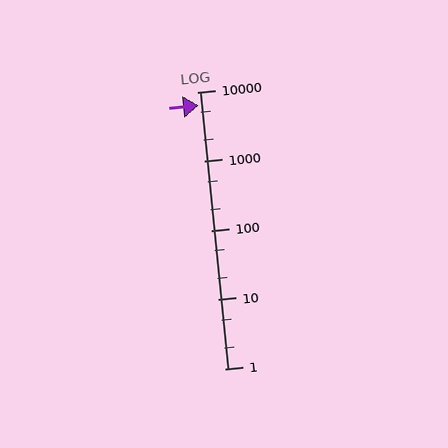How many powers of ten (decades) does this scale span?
The scale spans 4 decades, from 1 to 10000.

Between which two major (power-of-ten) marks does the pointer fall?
The pointer is between 1000 and 10000.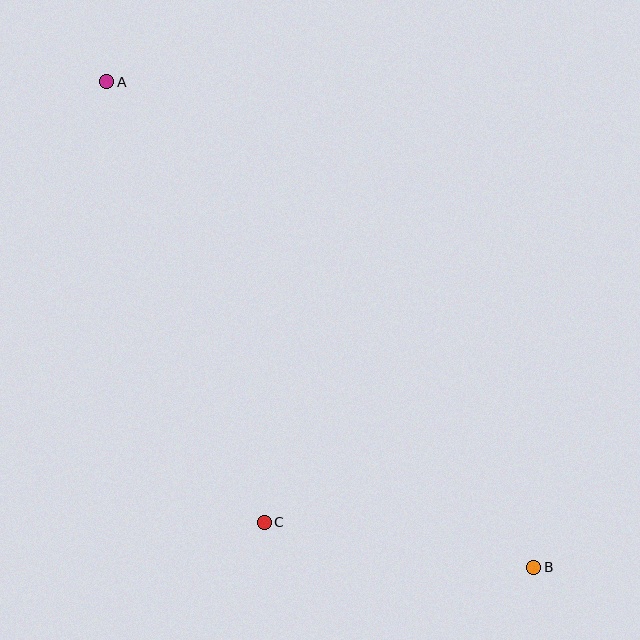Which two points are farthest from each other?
Points A and B are farthest from each other.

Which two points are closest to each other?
Points B and C are closest to each other.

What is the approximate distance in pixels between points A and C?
The distance between A and C is approximately 468 pixels.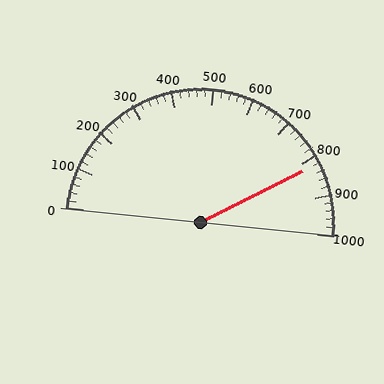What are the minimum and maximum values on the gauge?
The gauge ranges from 0 to 1000.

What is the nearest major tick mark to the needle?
The nearest major tick mark is 800.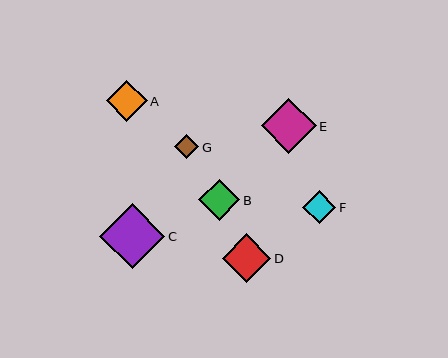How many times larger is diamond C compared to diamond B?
Diamond C is approximately 1.6 times the size of diamond B.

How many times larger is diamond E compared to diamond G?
Diamond E is approximately 2.3 times the size of diamond G.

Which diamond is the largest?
Diamond C is the largest with a size of approximately 65 pixels.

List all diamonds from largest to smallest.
From largest to smallest: C, E, D, B, A, F, G.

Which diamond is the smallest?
Diamond G is the smallest with a size of approximately 24 pixels.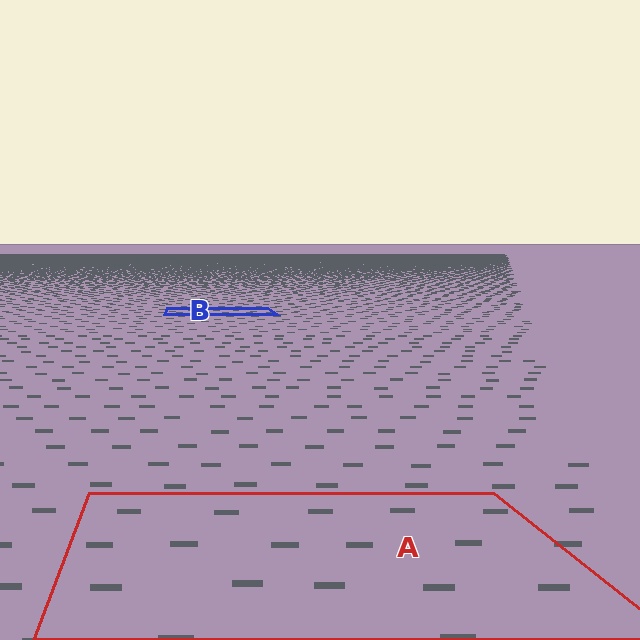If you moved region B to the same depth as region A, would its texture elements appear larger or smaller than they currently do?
They would appear larger. At a closer depth, the same texture elements are projected at a bigger on-screen size.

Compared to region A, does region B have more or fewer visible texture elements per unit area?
Region B has more texture elements per unit area — they are packed more densely because it is farther away.